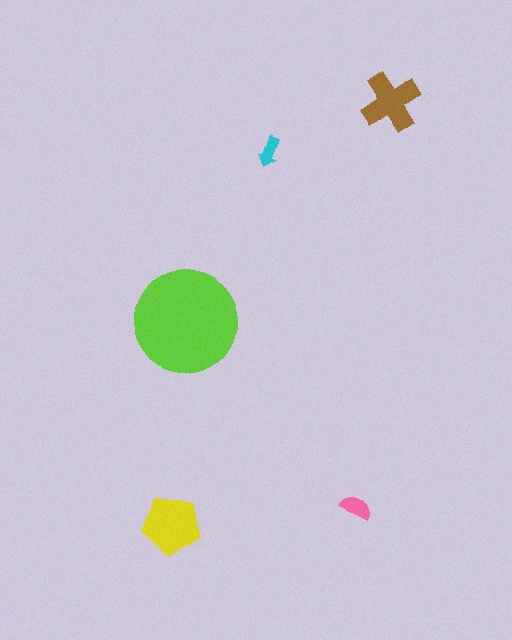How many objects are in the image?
There are 5 objects in the image.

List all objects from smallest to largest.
The cyan arrow, the pink semicircle, the brown cross, the yellow pentagon, the lime circle.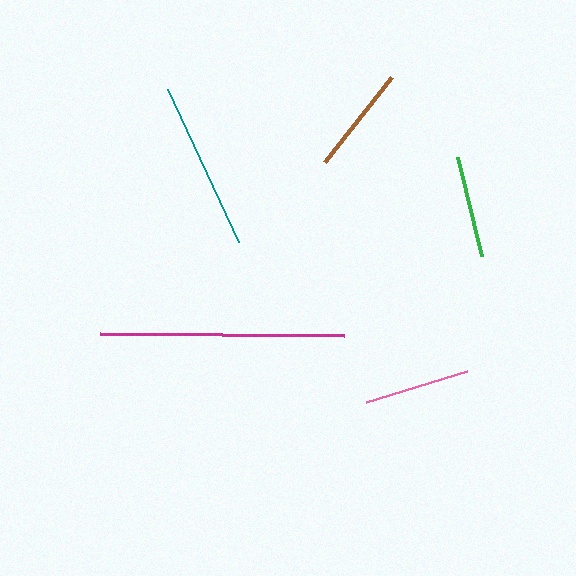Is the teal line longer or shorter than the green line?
The teal line is longer than the green line.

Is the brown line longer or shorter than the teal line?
The teal line is longer than the brown line.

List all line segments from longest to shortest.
From longest to shortest: magenta, teal, brown, pink, green.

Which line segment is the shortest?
The green line is the shortest at approximately 101 pixels.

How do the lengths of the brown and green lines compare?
The brown and green lines are approximately the same length.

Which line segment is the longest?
The magenta line is the longest at approximately 244 pixels.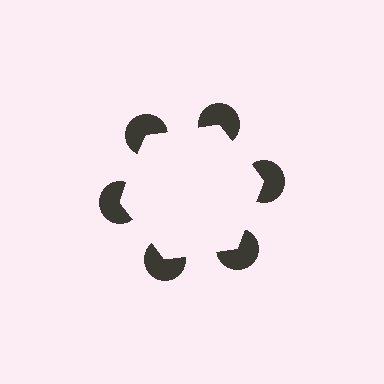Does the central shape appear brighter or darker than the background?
It typically appears slightly brighter than the background, even though no actual brightness change is drawn.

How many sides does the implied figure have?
6 sides.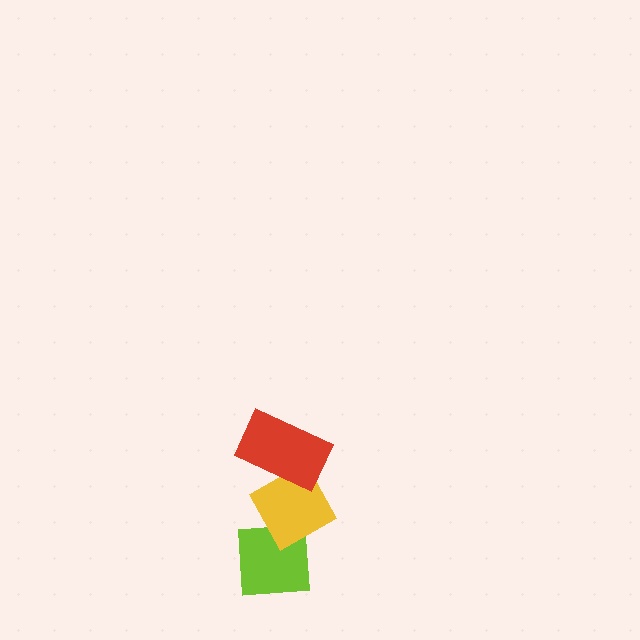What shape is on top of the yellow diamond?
The red rectangle is on top of the yellow diamond.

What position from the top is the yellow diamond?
The yellow diamond is 2nd from the top.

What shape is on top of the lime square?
The yellow diamond is on top of the lime square.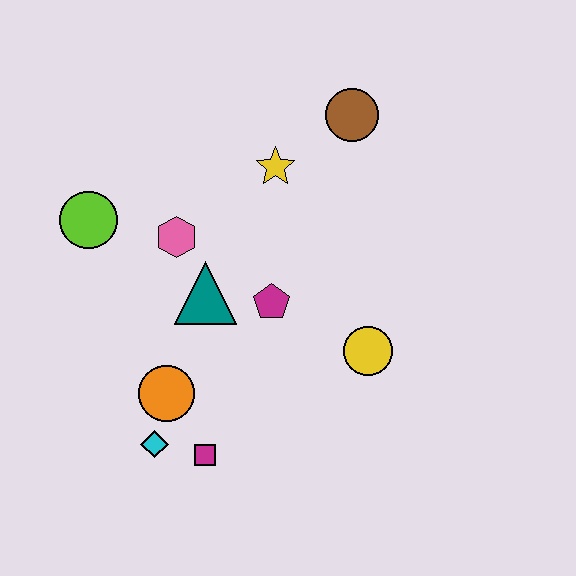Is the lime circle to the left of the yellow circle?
Yes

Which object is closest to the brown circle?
The yellow star is closest to the brown circle.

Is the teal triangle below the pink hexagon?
Yes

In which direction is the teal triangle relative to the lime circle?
The teal triangle is to the right of the lime circle.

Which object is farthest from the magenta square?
The brown circle is farthest from the magenta square.